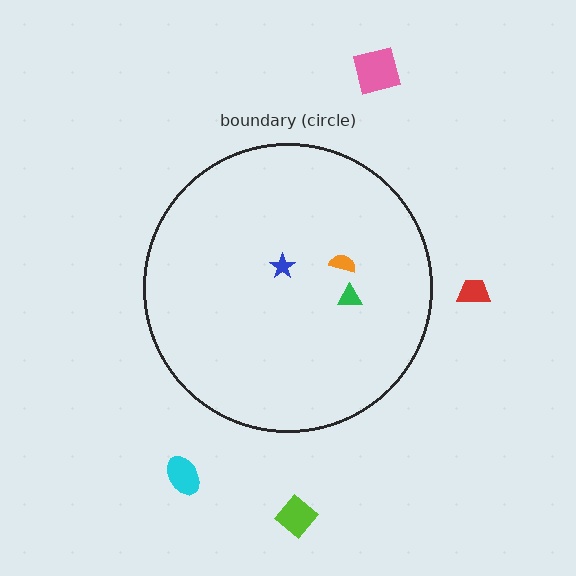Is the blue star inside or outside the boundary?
Inside.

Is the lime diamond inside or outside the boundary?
Outside.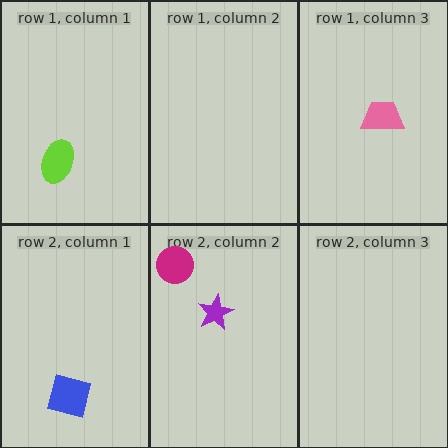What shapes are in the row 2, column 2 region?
The magenta circle, the purple star.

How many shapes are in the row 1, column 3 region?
1.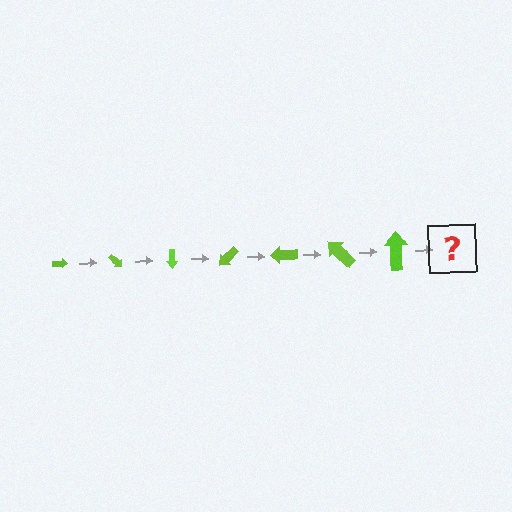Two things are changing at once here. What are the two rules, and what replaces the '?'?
The two rules are that the arrow grows larger each step and it rotates 45 degrees each step. The '?' should be an arrow, larger than the previous one and rotated 315 degrees from the start.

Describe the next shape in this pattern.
It should be an arrow, larger than the previous one and rotated 315 degrees from the start.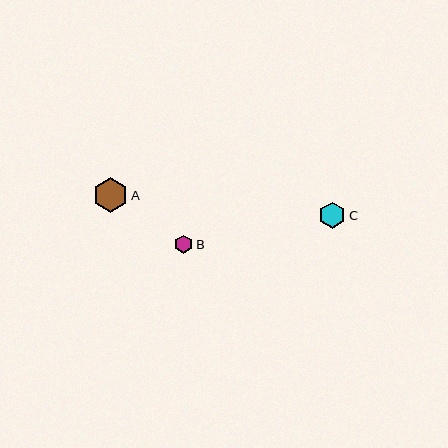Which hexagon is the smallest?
Hexagon B is the smallest with a size of approximately 18 pixels.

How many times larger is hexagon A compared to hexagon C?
Hexagon A is approximately 1.3 times the size of hexagon C.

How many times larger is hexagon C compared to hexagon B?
Hexagon C is approximately 1.5 times the size of hexagon B.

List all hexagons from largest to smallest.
From largest to smallest: A, C, B.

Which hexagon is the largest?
Hexagon A is the largest with a size of approximately 35 pixels.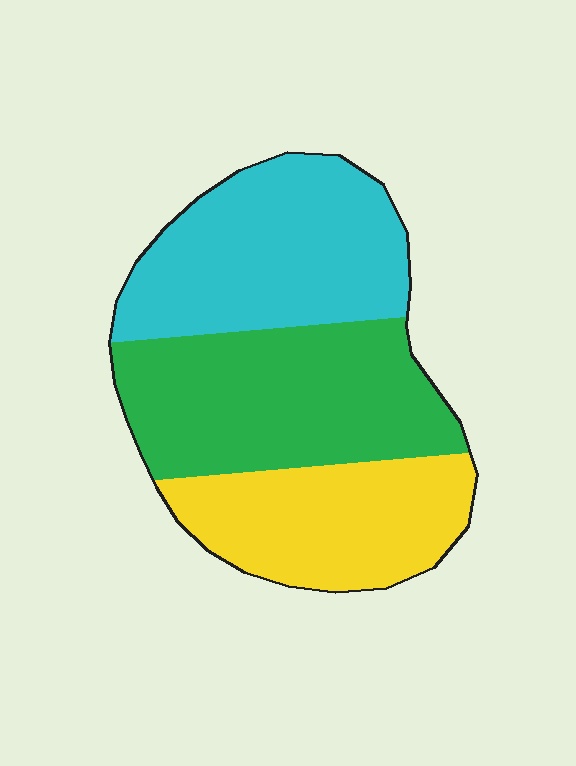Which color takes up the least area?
Yellow, at roughly 25%.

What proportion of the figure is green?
Green takes up about three eighths (3/8) of the figure.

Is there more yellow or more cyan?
Cyan.